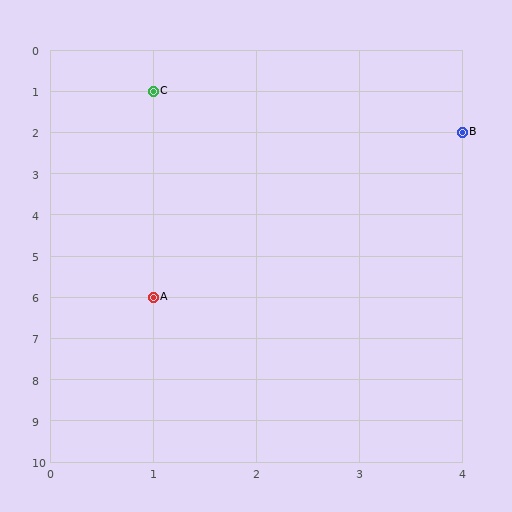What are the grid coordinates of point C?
Point C is at grid coordinates (1, 1).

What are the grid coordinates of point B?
Point B is at grid coordinates (4, 2).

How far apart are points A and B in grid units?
Points A and B are 3 columns and 4 rows apart (about 5.0 grid units diagonally).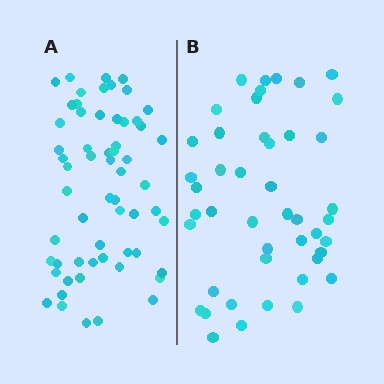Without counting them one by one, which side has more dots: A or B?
Region A (the left region) has more dots.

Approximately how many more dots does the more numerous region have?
Region A has approximately 15 more dots than region B.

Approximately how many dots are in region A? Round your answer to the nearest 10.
About 60 dots.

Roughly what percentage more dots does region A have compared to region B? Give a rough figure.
About 35% more.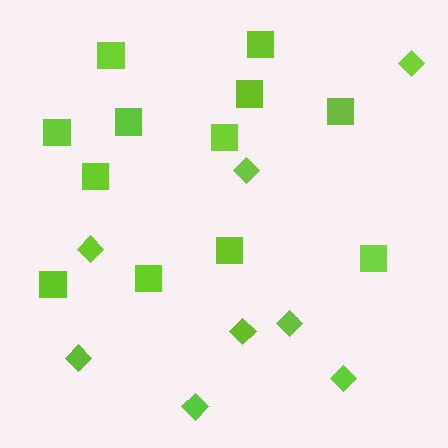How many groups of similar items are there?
There are 2 groups: one group of diamonds (8) and one group of squares (12).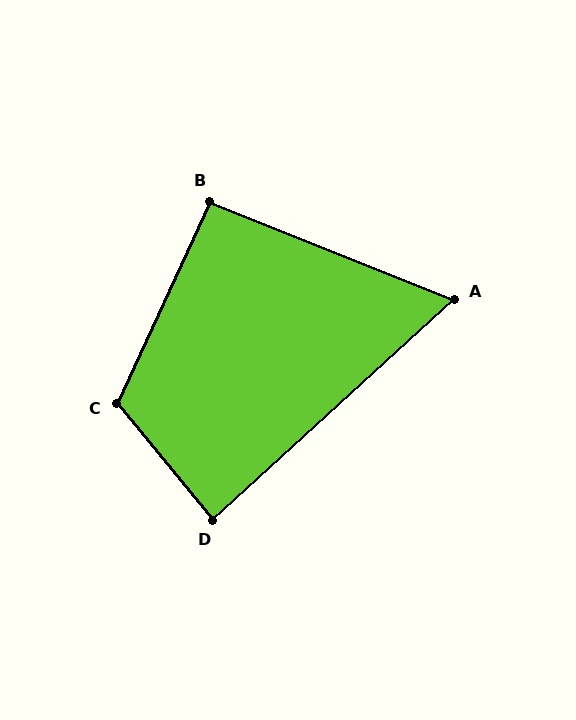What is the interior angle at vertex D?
Approximately 87 degrees (approximately right).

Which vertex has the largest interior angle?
C, at approximately 116 degrees.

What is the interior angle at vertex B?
Approximately 93 degrees (approximately right).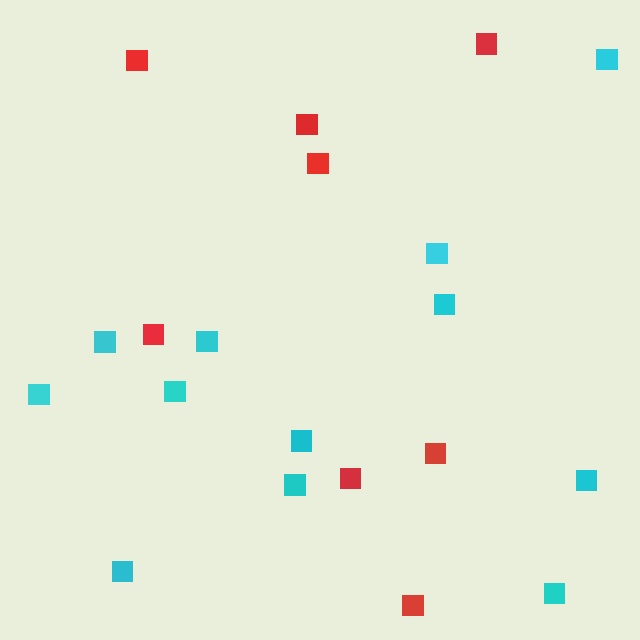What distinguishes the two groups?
There are 2 groups: one group of red squares (8) and one group of cyan squares (12).